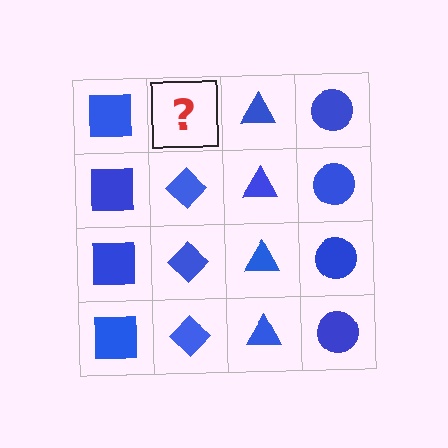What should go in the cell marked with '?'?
The missing cell should contain a blue diamond.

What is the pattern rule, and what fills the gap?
The rule is that each column has a consistent shape. The gap should be filled with a blue diamond.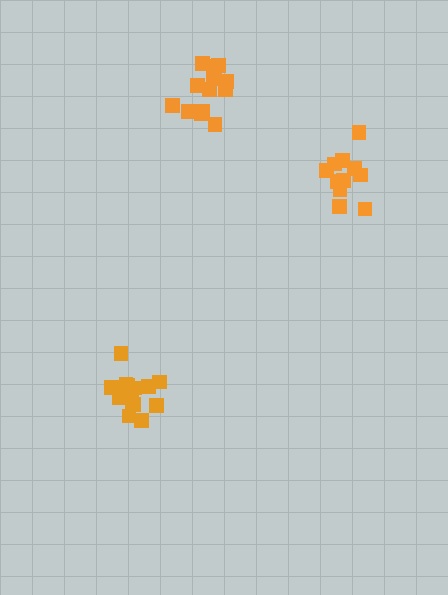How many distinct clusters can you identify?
There are 3 distinct clusters.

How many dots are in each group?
Group 1: 11 dots, Group 2: 15 dots, Group 3: 15 dots (41 total).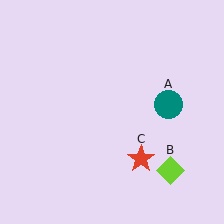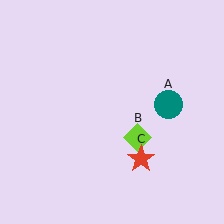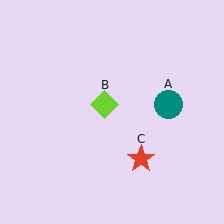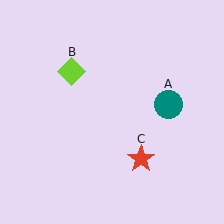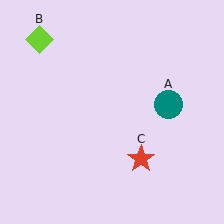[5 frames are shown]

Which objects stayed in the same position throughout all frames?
Teal circle (object A) and red star (object C) remained stationary.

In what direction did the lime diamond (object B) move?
The lime diamond (object B) moved up and to the left.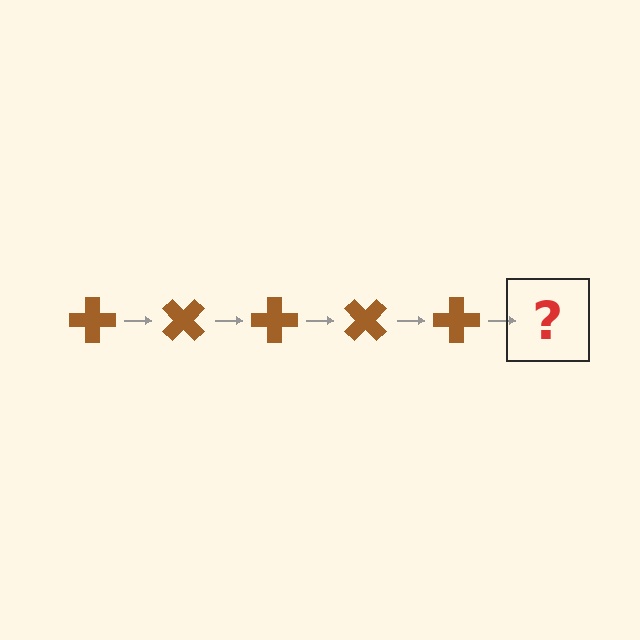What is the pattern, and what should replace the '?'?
The pattern is that the cross rotates 45 degrees each step. The '?' should be a brown cross rotated 225 degrees.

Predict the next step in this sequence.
The next step is a brown cross rotated 225 degrees.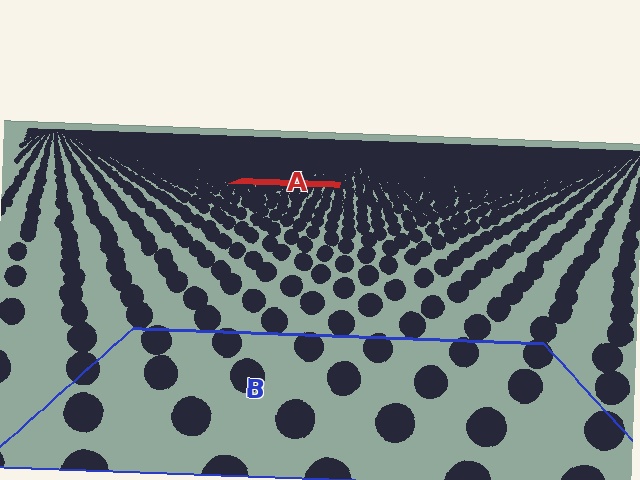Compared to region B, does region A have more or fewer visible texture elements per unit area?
Region A has more texture elements per unit area — they are packed more densely because it is farther away.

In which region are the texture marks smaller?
The texture marks are smaller in region A, because it is farther away.